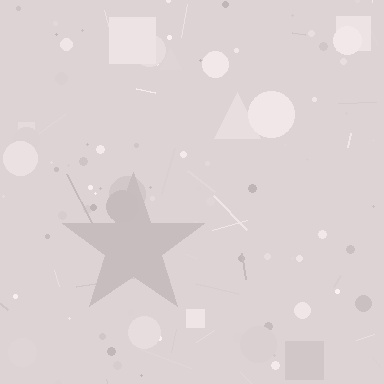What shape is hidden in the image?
A star is hidden in the image.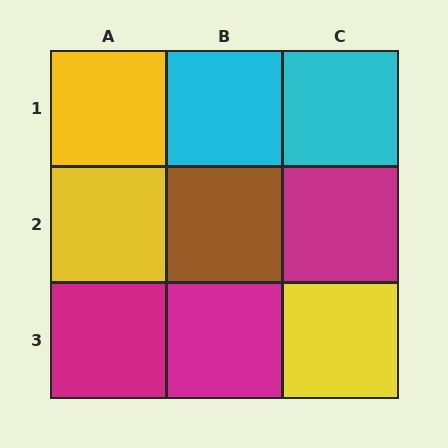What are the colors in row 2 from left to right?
Yellow, brown, magenta.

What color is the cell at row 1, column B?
Cyan.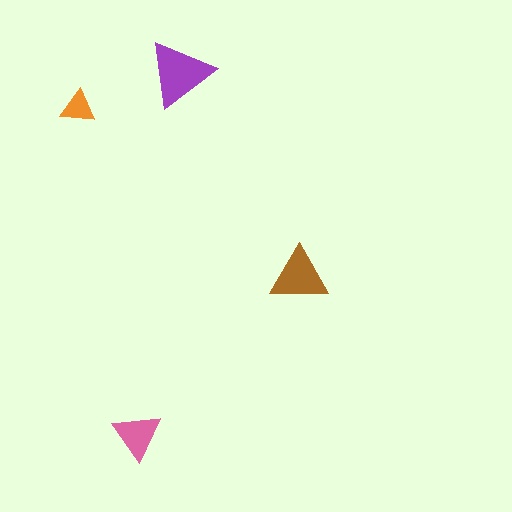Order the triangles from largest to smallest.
the purple one, the brown one, the pink one, the orange one.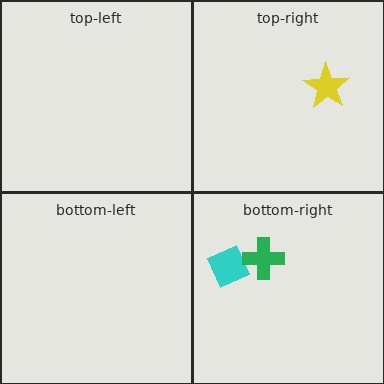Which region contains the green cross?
The bottom-right region.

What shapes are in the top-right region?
The yellow star.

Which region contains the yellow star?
The top-right region.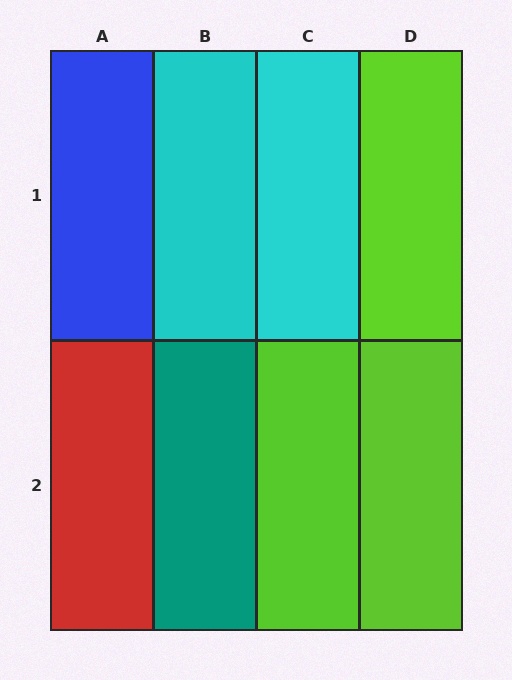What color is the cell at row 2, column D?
Lime.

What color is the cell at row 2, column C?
Lime.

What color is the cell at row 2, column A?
Red.